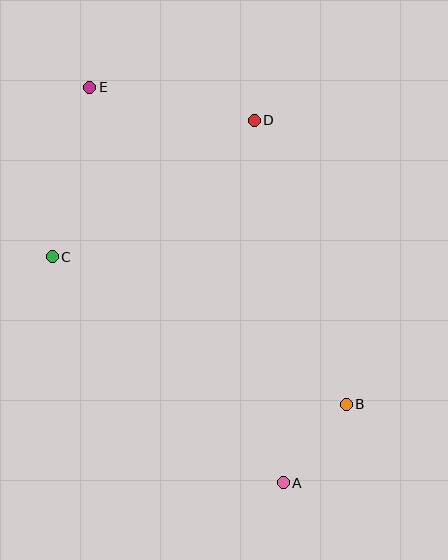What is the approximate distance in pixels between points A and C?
The distance between A and C is approximately 323 pixels.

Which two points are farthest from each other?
Points A and E are farthest from each other.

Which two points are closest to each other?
Points A and B are closest to each other.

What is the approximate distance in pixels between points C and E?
The distance between C and E is approximately 173 pixels.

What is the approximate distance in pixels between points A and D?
The distance between A and D is approximately 363 pixels.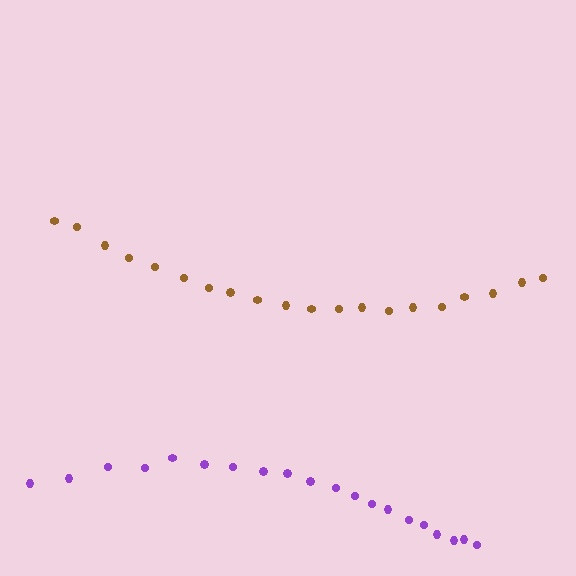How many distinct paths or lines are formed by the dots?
There are 2 distinct paths.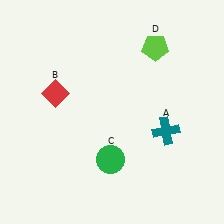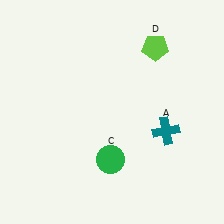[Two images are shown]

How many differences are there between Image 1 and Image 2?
There is 1 difference between the two images.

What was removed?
The red diamond (B) was removed in Image 2.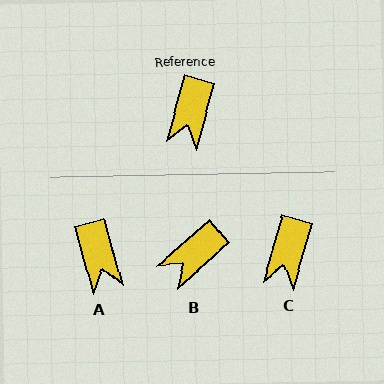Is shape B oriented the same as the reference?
No, it is off by about 33 degrees.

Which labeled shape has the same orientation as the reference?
C.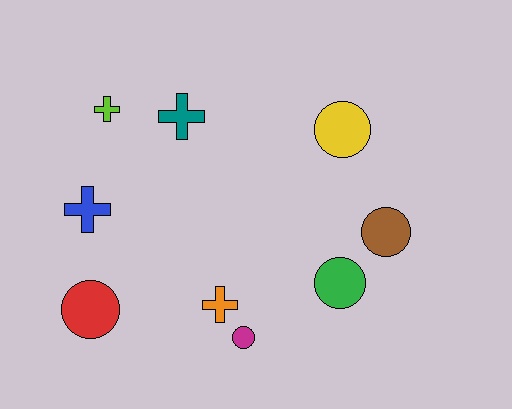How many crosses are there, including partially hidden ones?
There are 4 crosses.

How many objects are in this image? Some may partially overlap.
There are 9 objects.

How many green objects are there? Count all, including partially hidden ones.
There is 1 green object.